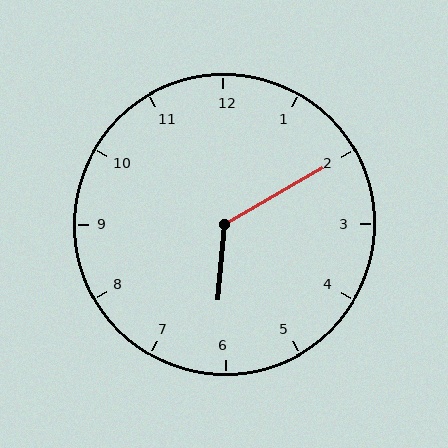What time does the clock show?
6:10.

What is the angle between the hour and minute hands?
Approximately 125 degrees.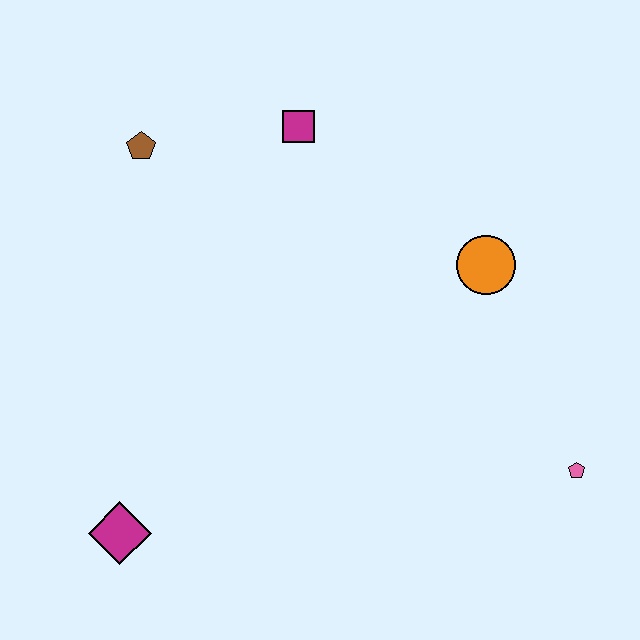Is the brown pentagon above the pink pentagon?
Yes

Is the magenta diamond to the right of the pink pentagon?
No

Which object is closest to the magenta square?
The brown pentagon is closest to the magenta square.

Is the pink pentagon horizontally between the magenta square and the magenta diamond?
No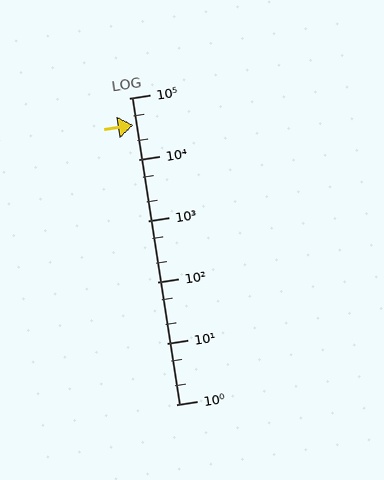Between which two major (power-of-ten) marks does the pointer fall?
The pointer is between 10000 and 100000.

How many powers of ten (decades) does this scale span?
The scale spans 5 decades, from 1 to 100000.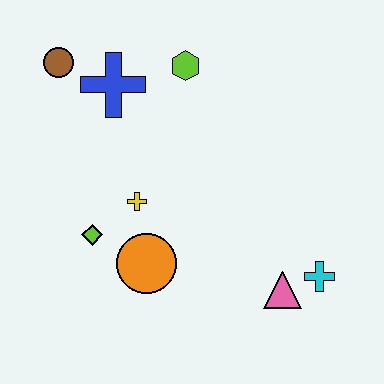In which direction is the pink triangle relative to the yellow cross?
The pink triangle is to the right of the yellow cross.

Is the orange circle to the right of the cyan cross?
No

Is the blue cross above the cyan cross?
Yes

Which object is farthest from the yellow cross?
The cyan cross is farthest from the yellow cross.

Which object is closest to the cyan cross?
The pink triangle is closest to the cyan cross.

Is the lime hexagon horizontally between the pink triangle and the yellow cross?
Yes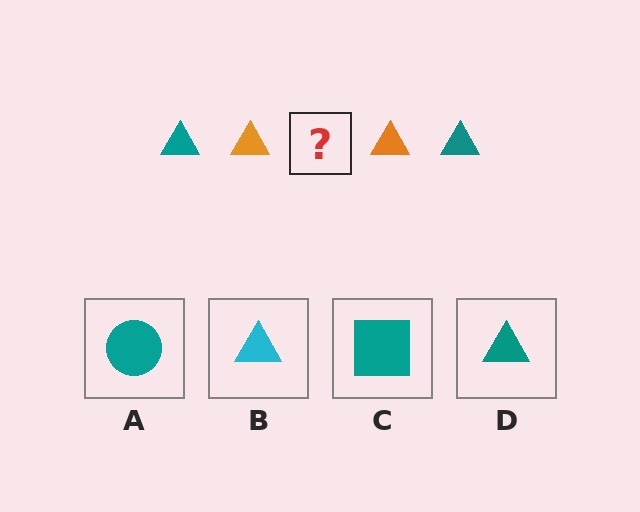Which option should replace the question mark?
Option D.